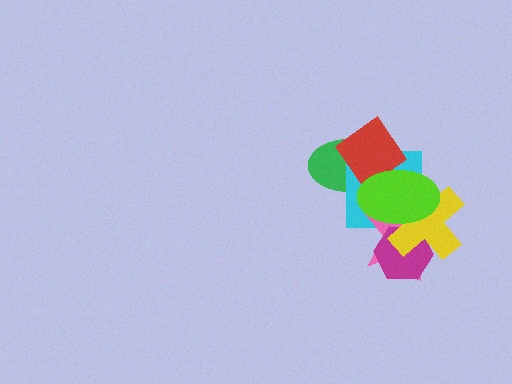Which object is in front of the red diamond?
The lime ellipse is in front of the red diamond.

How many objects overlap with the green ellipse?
3 objects overlap with the green ellipse.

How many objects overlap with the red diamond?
3 objects overlap with the red diamond.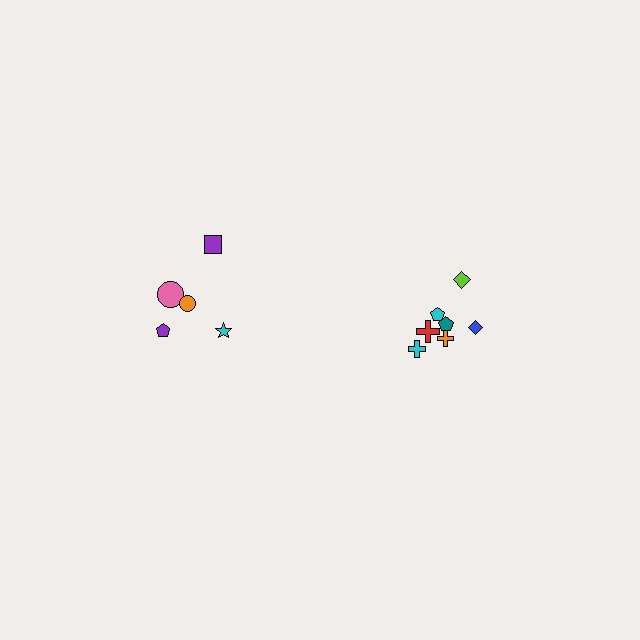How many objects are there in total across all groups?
There are 12 objects.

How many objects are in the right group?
There are 7 objects.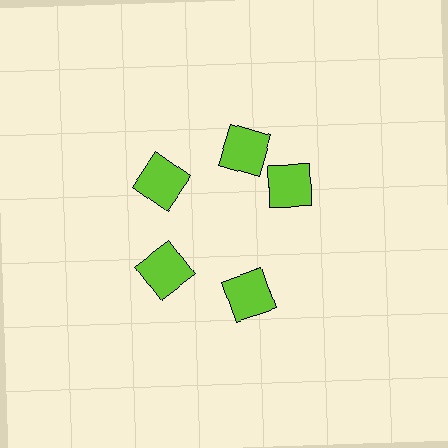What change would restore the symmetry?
The symmetry would be restored by rotating it back into even spacing with its neighbors so that all 5 squares sit at equal angles and equal distance from the center.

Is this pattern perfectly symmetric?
No. The 5 lime squares are arranged in a ring, but one element near the 3 o'clock position is rotated out of alignment along the ring, breaking the 5-fold rotational symmetry.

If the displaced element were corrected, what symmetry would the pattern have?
It would have 5-fold rotational symmetry — the pattern would map onto itself every 72 degrees.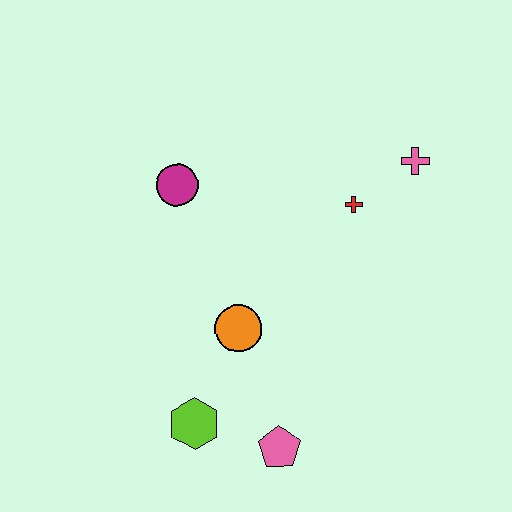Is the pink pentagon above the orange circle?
No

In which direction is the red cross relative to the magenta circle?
The red cross is to the right of the magenta circle.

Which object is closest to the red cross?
The pink cross is closest to the red cross.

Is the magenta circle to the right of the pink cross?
No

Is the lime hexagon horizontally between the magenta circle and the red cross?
Yes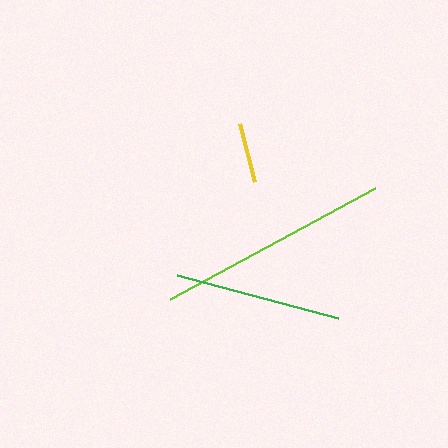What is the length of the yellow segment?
The yellow segment is approximately 60 pixels long.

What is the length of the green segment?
The green segment is approximately 167 pixels long.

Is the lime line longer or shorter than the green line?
The lime line is longer than the green line.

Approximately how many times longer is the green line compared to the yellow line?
The green line is approximately 2.8 times the length of the yellow line.